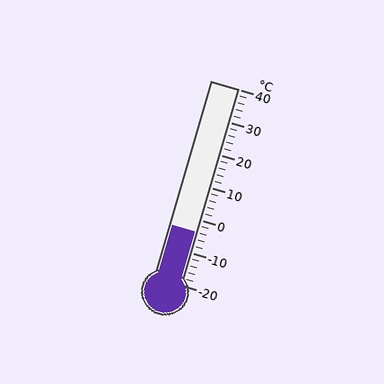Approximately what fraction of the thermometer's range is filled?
The thermometer is filled to approximately 25% of its range.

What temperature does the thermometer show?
The thermometer shows approximately -4°C.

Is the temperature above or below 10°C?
The temperature is below 10°C.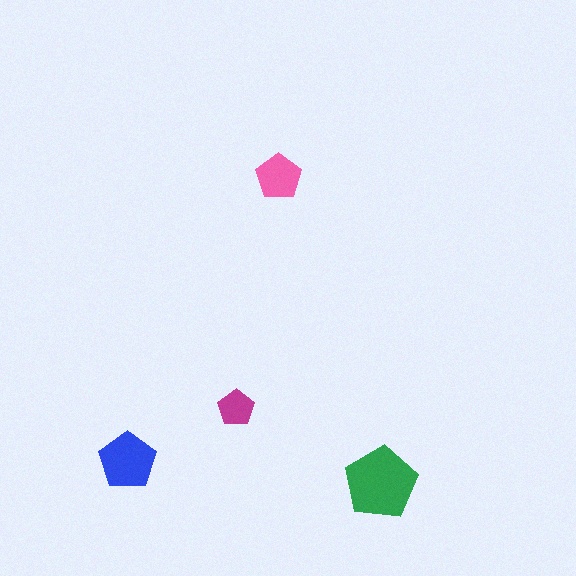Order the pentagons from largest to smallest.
the green one, the blue one, the pink one, the magenta one.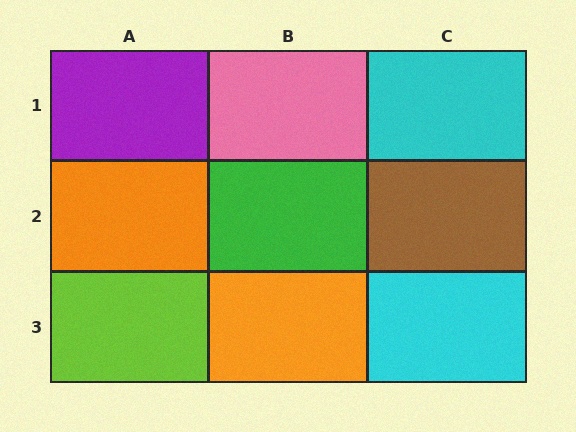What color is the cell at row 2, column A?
Orange.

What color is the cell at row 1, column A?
Purple.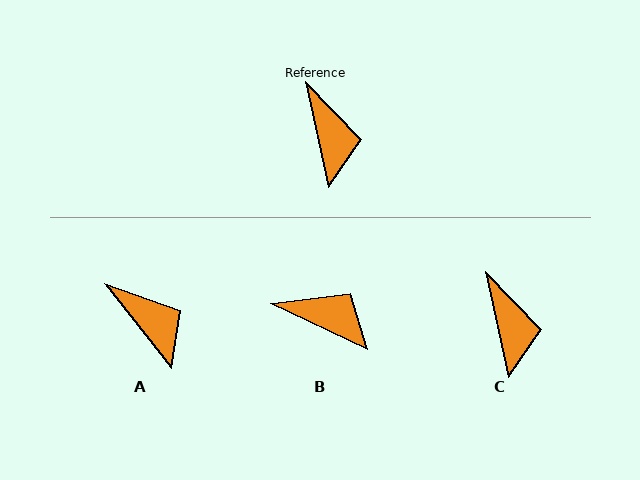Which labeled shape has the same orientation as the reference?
C.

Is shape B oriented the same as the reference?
No, it is off by about 53 degrees.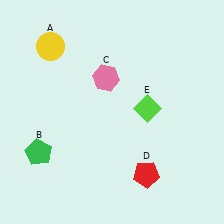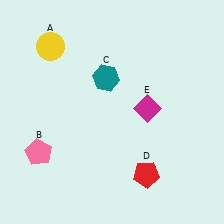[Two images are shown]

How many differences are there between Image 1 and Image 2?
There are 3 differences between the two images.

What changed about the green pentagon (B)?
In Image 1, B is green. In Image 2, it changed to pink.